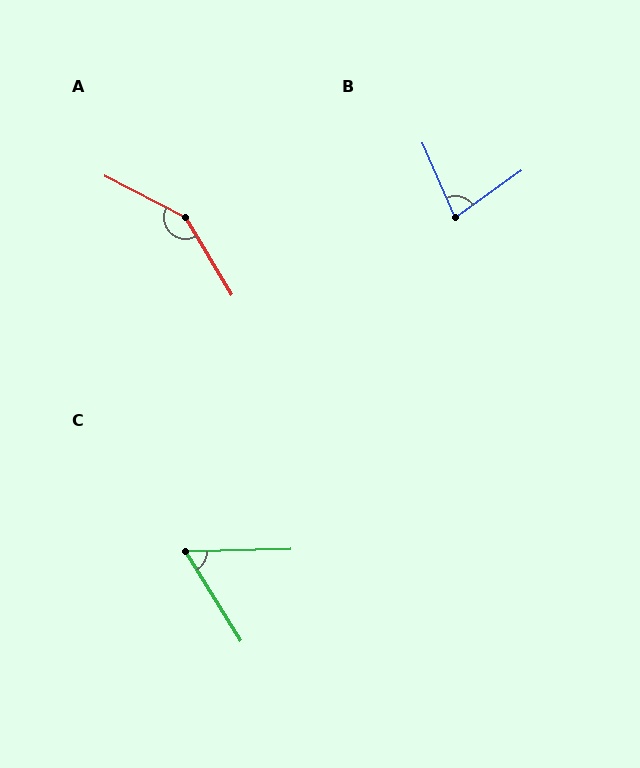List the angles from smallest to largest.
C (59°), B (78°), A (148°).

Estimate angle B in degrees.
Approximately 78 degrees.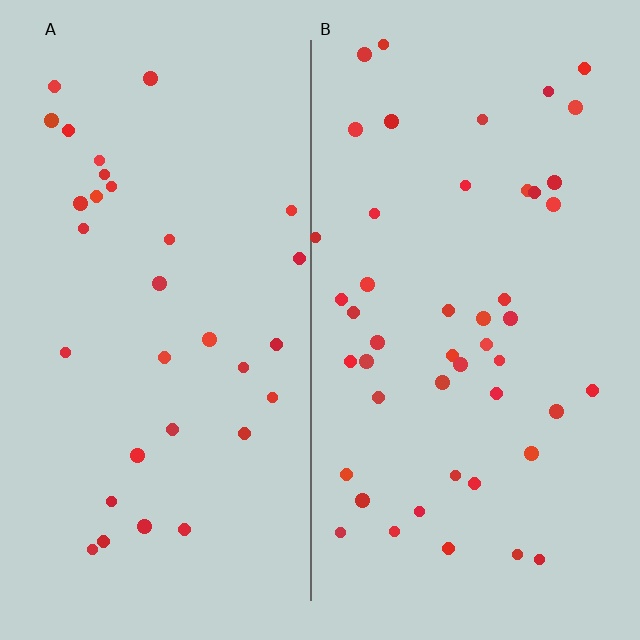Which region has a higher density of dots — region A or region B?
B (the right).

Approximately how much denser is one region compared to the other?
Approximately 1.5× — region B over region A.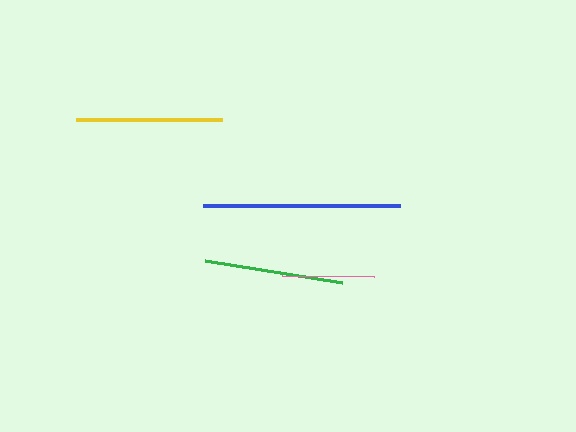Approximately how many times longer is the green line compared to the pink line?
The green line is approximately 1.5 times the length of the pink line.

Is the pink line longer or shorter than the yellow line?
The yellow line is longer than the pink line.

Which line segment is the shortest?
The pink line is the shortest at approximately 92 pixels.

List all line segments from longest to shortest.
From longest to shortest: blue, yellow, green, pink.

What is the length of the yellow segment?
The yellow segment is approximately 146 pixels long.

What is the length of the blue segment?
The blue segment is approximately 196 pixels long.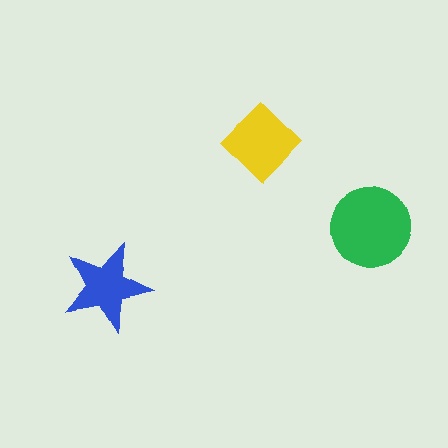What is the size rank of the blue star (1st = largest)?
3rd.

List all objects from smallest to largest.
The blue star, the yellow diamond, the green circle.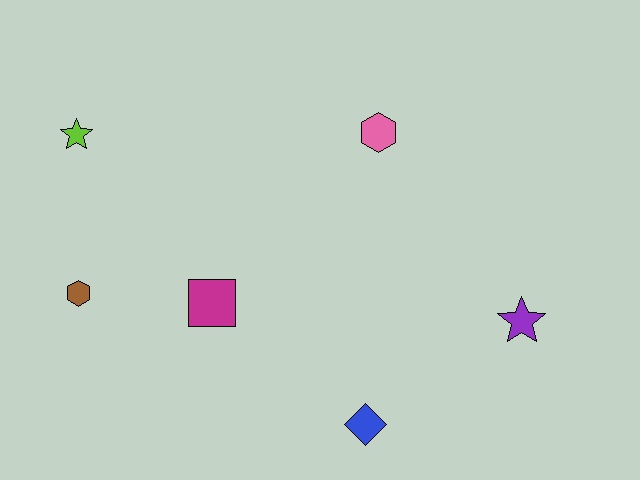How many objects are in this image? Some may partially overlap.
There are 6 objects.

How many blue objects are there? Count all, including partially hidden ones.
There is 1 blue object.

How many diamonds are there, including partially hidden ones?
There is 1 diamond.